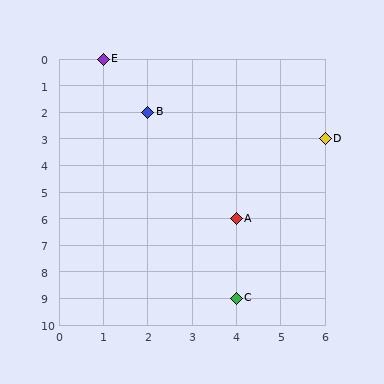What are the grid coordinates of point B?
Point B is at grid coordinates (2, 2).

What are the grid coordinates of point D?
Point D is at grid coordinates (6, 3).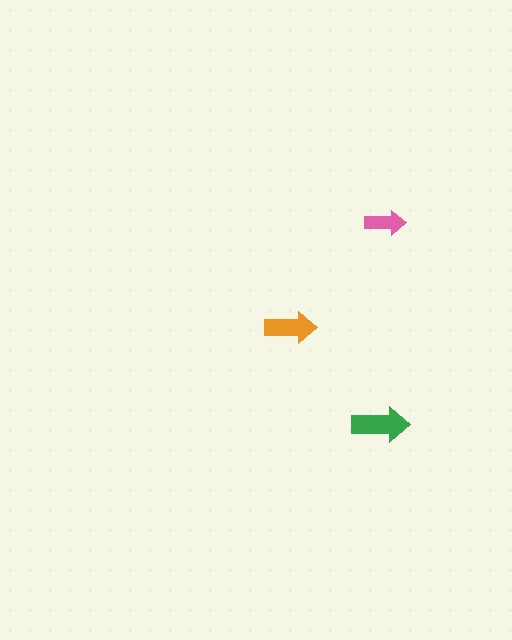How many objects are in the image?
There are 3 objects in the image.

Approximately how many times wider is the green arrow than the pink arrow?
About 1.5 times wider.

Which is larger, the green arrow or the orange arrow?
The green one.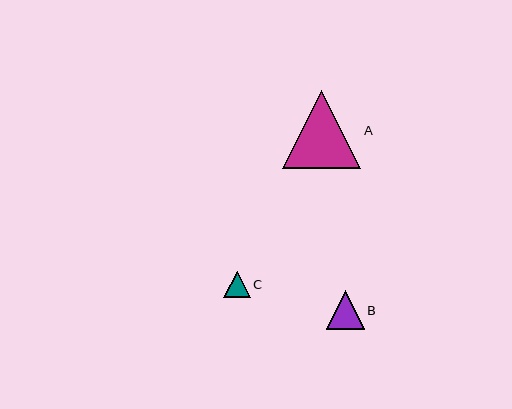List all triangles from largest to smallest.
From largest to smallest: A, B, C.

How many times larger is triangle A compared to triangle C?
Triangle A is approximately 2.9 times the size of triangle C.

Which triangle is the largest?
Triangle A is the largest with a size of approximately 78 pixels.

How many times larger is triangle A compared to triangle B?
Triangle A is approximately 2.0 times the size of triangle B.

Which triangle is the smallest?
Triangle C is the smallest with a size of approximately 27 pixels.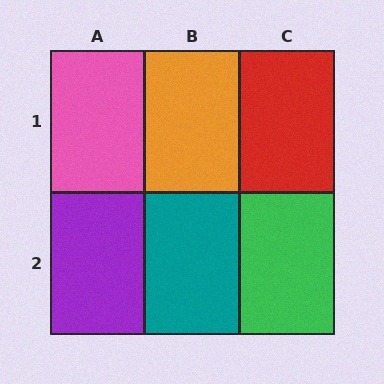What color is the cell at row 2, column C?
Green.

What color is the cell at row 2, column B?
Teal.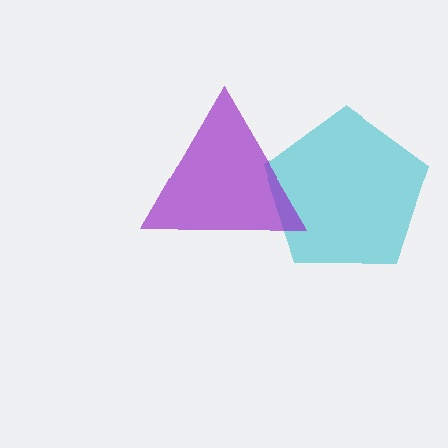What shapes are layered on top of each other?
The layered shapes are: a cyan pentagon, a purple triangle.